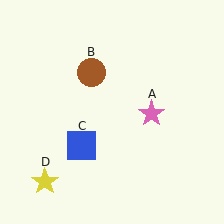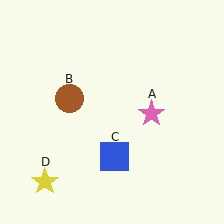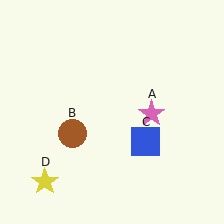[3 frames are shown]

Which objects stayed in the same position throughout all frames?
Pink star (object A) and yellow star (object D) remained stationary.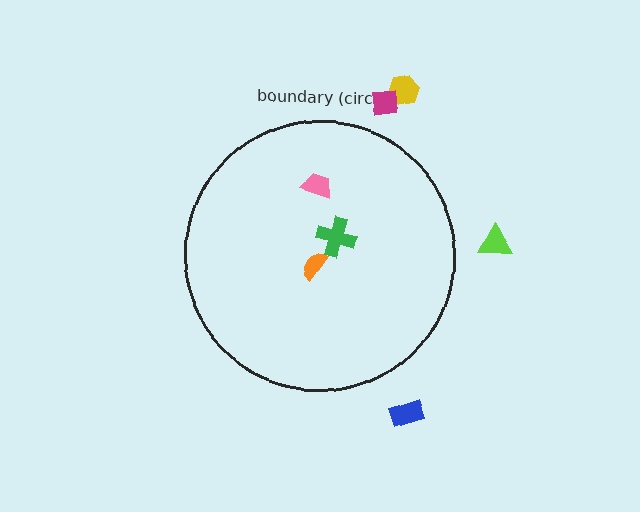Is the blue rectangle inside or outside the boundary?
Outside.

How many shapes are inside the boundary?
3 inside, 4 outside.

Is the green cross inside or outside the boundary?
Inside.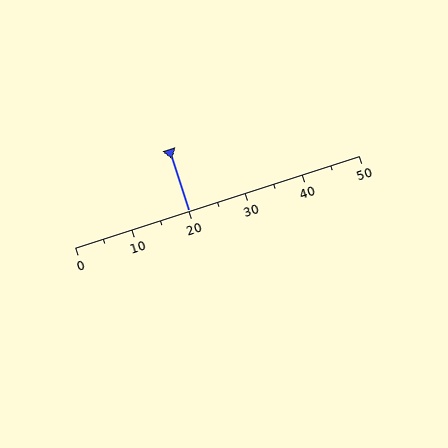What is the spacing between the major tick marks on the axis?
The major ticks are spaced 10 apart.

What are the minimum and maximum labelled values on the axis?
The axis runs from 0 to 50.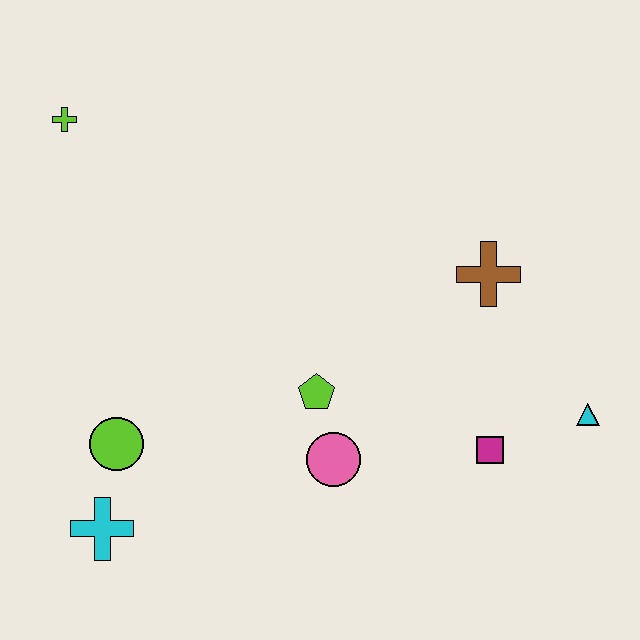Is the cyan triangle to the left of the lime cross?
No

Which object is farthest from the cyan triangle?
The lime cross is farthest from the cyan triangle.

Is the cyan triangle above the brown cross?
No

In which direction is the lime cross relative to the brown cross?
The lime cross is to the left of the brown cross.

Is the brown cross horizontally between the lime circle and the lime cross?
No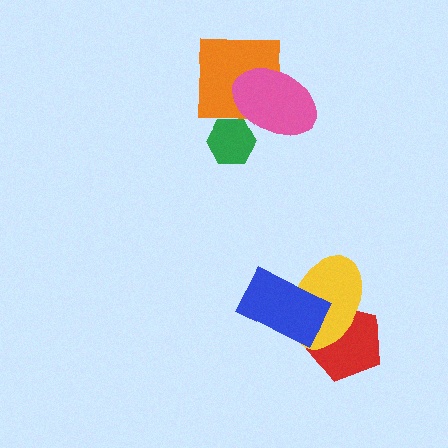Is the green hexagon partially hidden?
Yes, it is partially covered by another shape.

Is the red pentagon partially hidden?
Yes, it is partially covered by another shape.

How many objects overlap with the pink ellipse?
2 objects overlap with the pink ellipse.